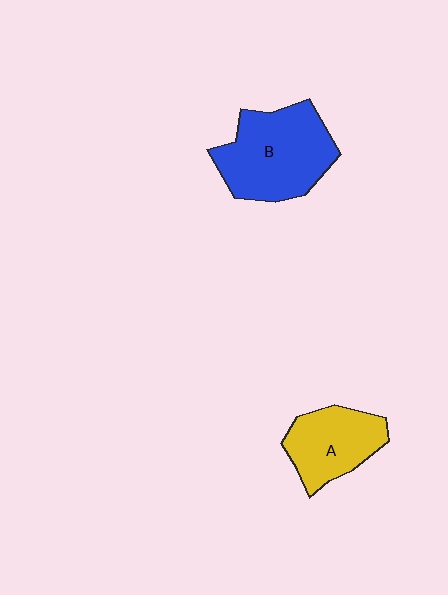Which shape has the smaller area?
Shape A (yellow).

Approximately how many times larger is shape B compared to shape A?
Approximately 1.5 times.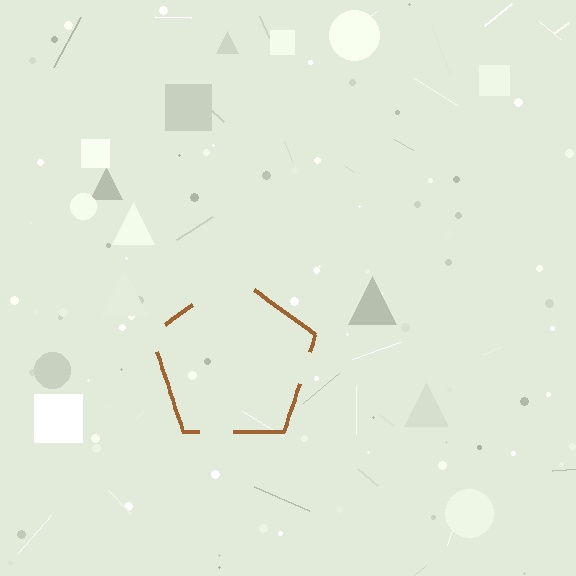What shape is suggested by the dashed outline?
The dashed outline suggests a pentagon.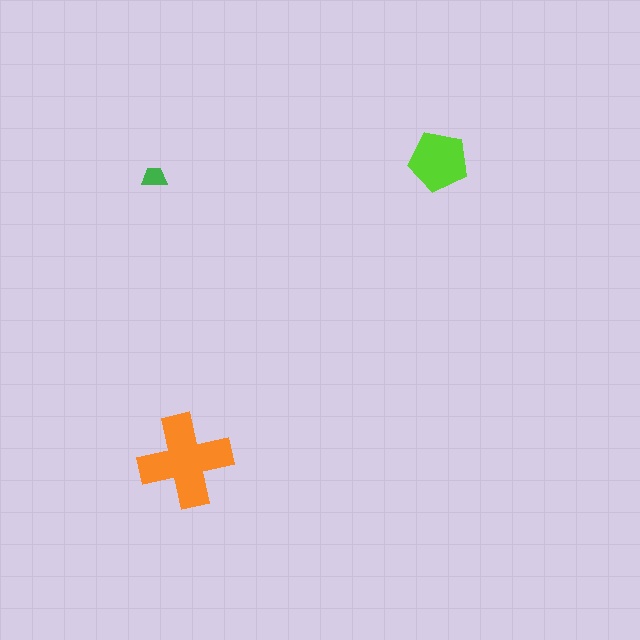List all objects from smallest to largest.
The green trapezoid, the lime pentagon, the orange cross.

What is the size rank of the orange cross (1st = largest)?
1st.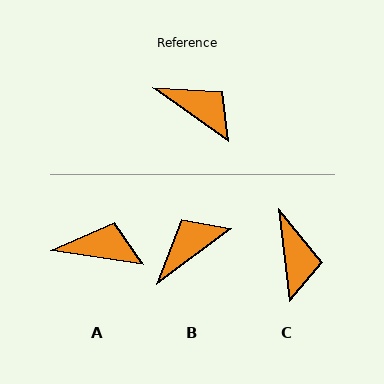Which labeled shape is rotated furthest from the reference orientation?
B, about 72 degrees away.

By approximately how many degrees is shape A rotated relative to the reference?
Approximately 27 degrees counter-clockwise.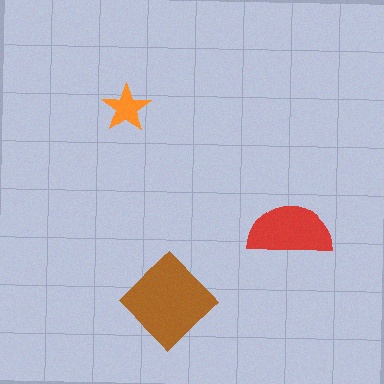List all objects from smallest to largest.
The orange star, the red semicircle, the brown diamond.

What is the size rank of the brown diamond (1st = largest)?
1st.